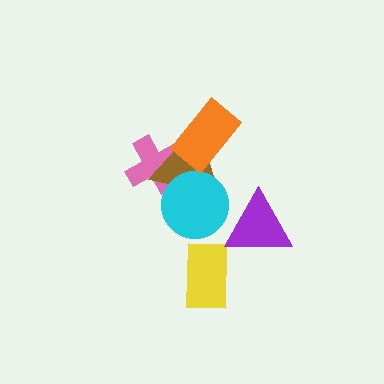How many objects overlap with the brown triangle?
3 objects overlap with the brown triangle.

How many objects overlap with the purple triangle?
0 objects overlap with the purple triangle.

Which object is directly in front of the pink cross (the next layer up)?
The brown triangle is directly in front of the pink cross.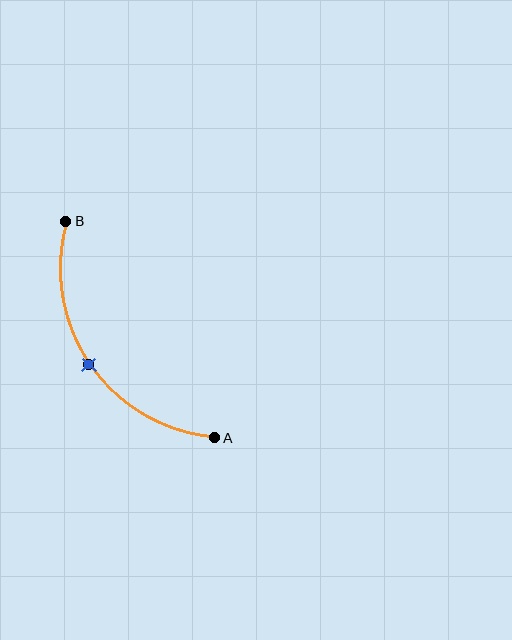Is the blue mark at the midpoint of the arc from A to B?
Yes. The blue mark lies on the arc at equal arc-length from both A and B — it is the arc midpoint.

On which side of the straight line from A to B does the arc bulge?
The arc bulges below and to the left of the straight line connecting A and B.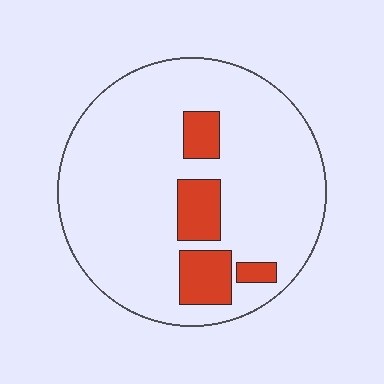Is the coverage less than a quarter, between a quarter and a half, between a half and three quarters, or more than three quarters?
Less than a quarter.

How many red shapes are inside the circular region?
4.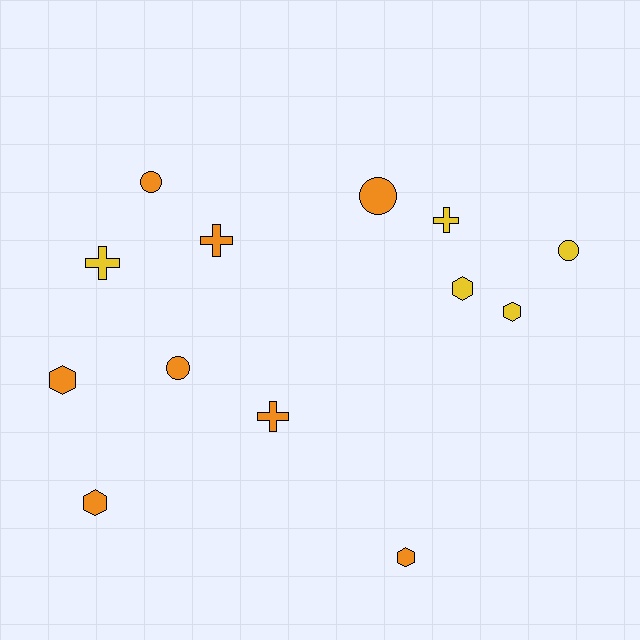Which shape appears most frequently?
Hexagon, with 5 objects.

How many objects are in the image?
There are 13 objects.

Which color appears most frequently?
Orange, with 8 objects.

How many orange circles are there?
There are 3 orange circles.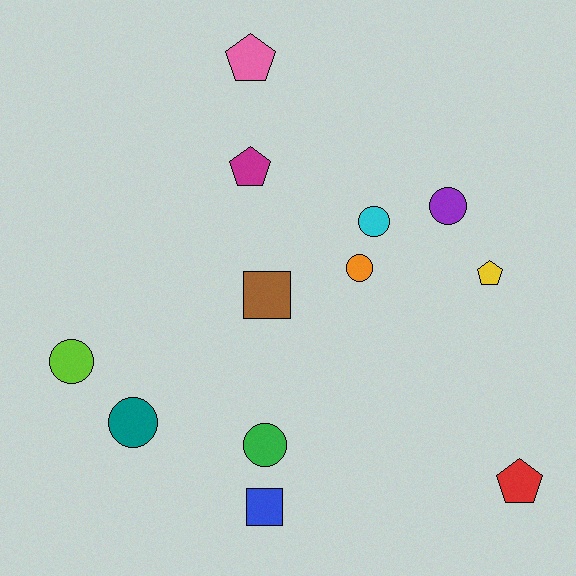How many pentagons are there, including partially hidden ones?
There are 4 pentagons.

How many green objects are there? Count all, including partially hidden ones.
There is 1 green object.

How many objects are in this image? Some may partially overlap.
There are 12 objects.